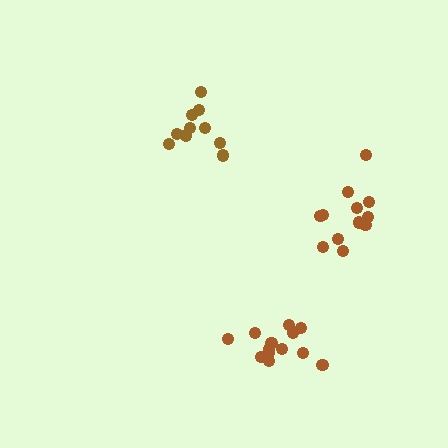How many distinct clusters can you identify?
There are 3 distinct clusters.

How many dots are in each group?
Group 1: 10 dots, Group 2: 12 dots, Group 3: 13 dots (35 total).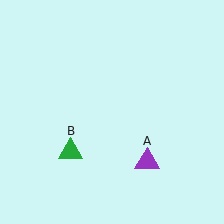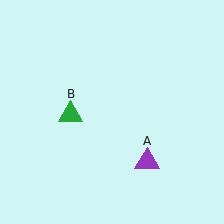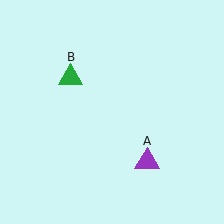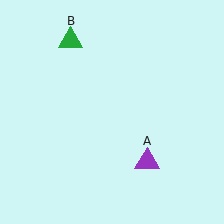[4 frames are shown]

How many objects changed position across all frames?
1 object changed position: green triangle (object B).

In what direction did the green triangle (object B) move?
The green triangle (object B) moved up.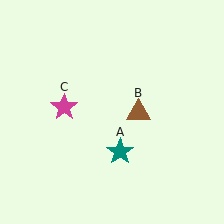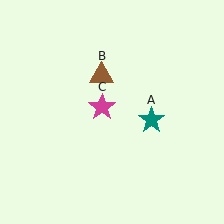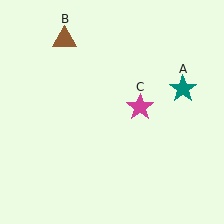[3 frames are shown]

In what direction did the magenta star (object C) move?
The magenta star (object C) moved right.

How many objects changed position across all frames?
3 objects changed position: teal star (object A), brown triangle (object B), magenta star (object C).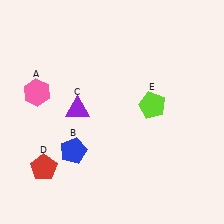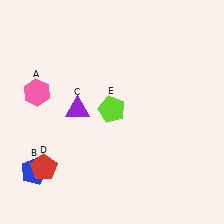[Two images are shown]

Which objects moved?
The objects that moved are: the blue pentagon (B), the lime pentagon (E).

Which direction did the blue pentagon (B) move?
The blue pentagon (B) moved left.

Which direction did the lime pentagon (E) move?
The lime pentagon (E) moved left.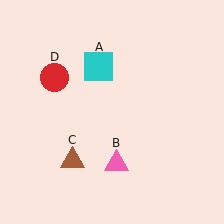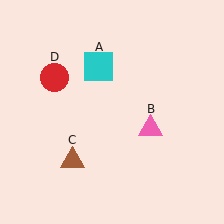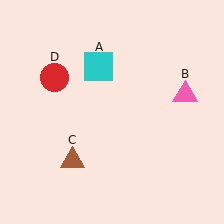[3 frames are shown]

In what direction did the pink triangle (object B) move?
The pink triangle (object B) moved up and to the right.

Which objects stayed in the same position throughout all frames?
Cyan square (object A) and brown triangle (object C) and red circle (object D) remained stationary.